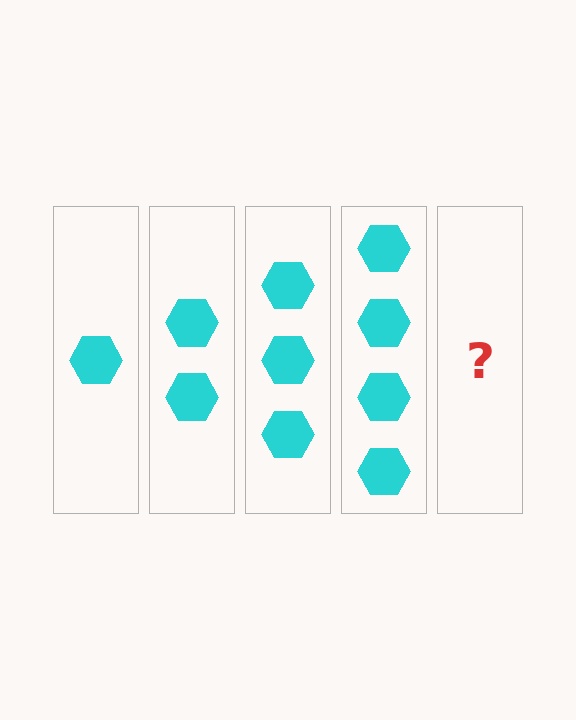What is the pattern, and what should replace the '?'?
The pattern is that each step adds one more hexagon. The '?' should be 5 hexagons.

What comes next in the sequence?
The next element should be 5 hexagons.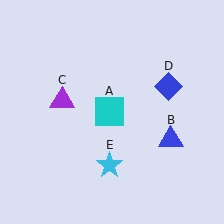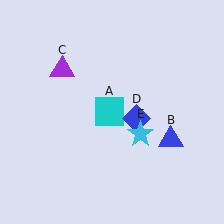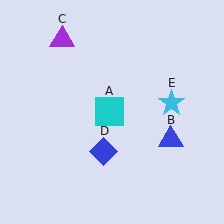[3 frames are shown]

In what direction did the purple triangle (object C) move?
The purple triangle (object C) moved up.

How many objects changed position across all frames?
3 objects changed position: purple triangle (object C), blue diamond (object D), cyan star (object E).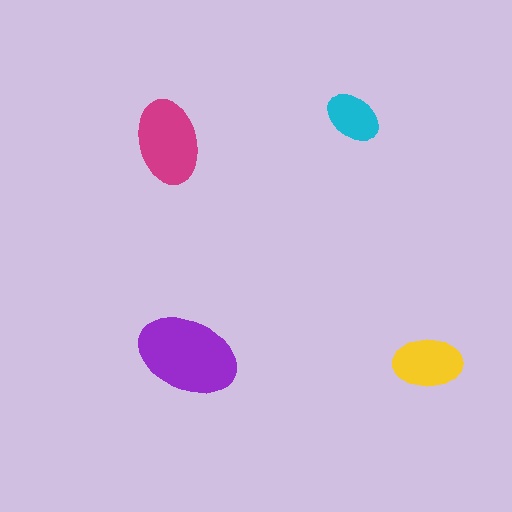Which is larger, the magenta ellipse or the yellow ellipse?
The magenta one.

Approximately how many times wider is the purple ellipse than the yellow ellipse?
About 1.5 times wider.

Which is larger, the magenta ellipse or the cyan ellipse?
The magenta one.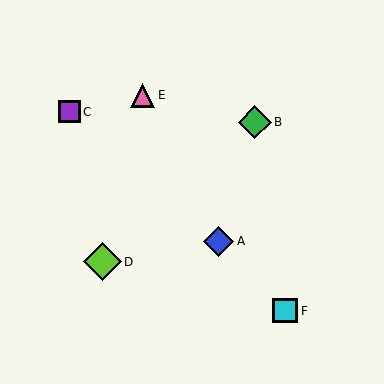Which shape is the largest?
The lime diamond (labeled D) is the largest.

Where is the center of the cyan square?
The center of the cyan square is at (285, 311).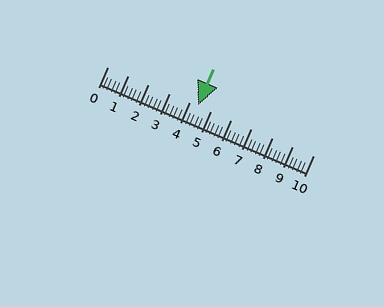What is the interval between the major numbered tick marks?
The major tick marks are spaced 1 units apart.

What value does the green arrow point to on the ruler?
The green arrow points to approximately 4.4.